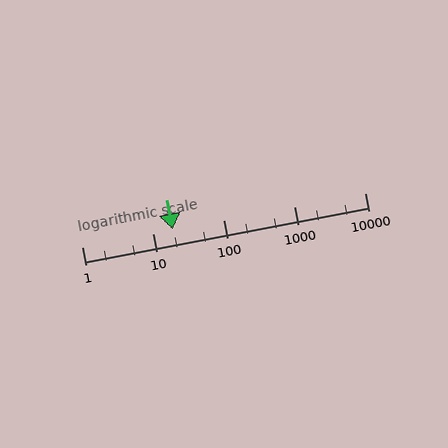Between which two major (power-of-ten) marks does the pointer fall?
The pointer is between 10 and 100.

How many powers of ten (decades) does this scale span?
The scale spans 4 decades, from 1 to 10000.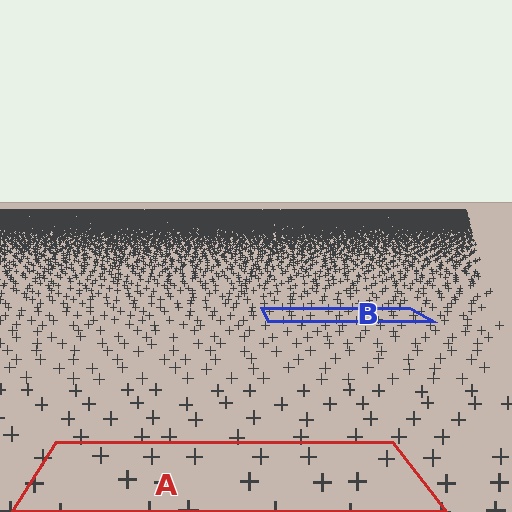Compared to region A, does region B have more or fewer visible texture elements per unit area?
Region B has more texture elements per unit area — they are packed more densely because it is farther away.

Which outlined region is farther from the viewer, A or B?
Region B is farther from the viewer — the texture elements inside it appear smaller and more densely packed.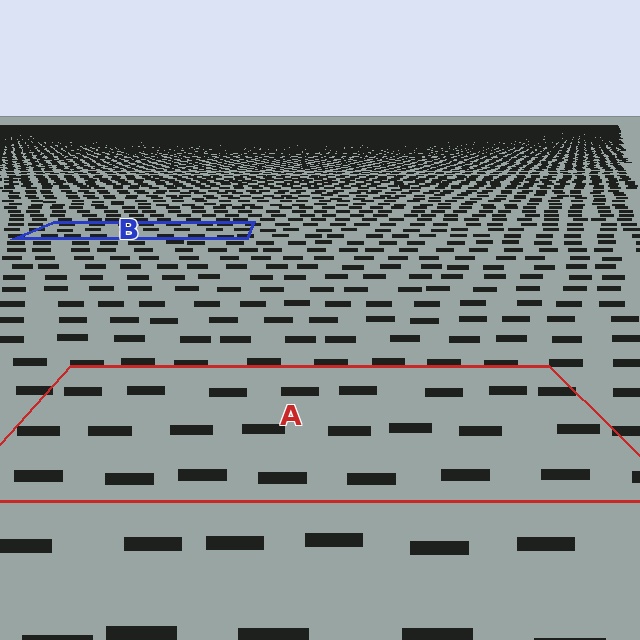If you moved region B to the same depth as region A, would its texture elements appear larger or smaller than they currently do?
They would appear larger. At a closer depth, the same texture elements are projected at a bigger on-screen size.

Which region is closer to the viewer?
Region A is closer. The texture elements there are larger and more spread out.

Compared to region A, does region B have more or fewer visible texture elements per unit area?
Region B has more texture elements per unit area — they are packed more densely because it is farther away.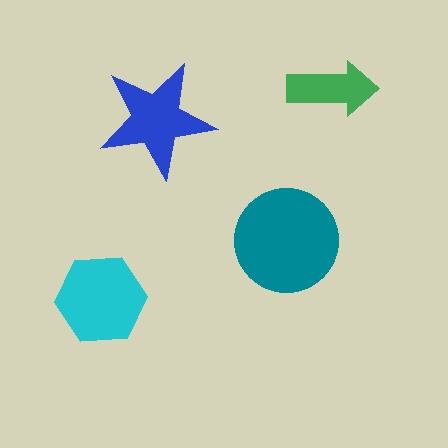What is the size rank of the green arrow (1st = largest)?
4th.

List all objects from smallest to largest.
The green arrow, the blue star, the cyan hexagon, the teal circle.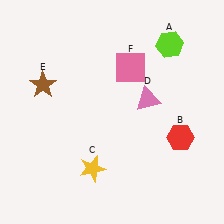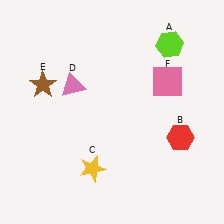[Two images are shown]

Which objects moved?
The objects that moved are: the pink triangle (D), the pink square (F).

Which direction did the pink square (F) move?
The pink square (F) moved right.